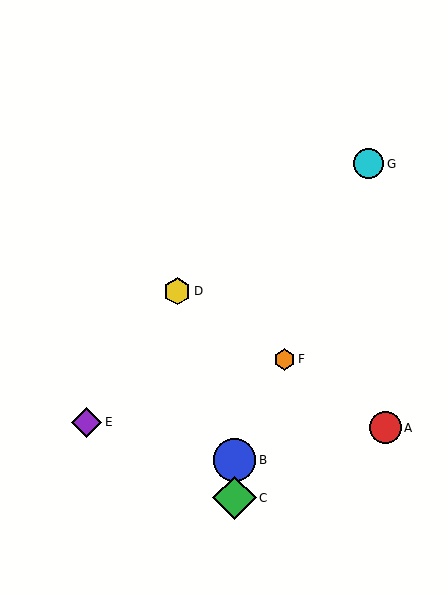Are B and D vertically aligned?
No, B is at x≈235 and D is at x≈177.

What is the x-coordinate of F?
Object F is at x≈284.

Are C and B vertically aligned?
Yes, both are at x≈235.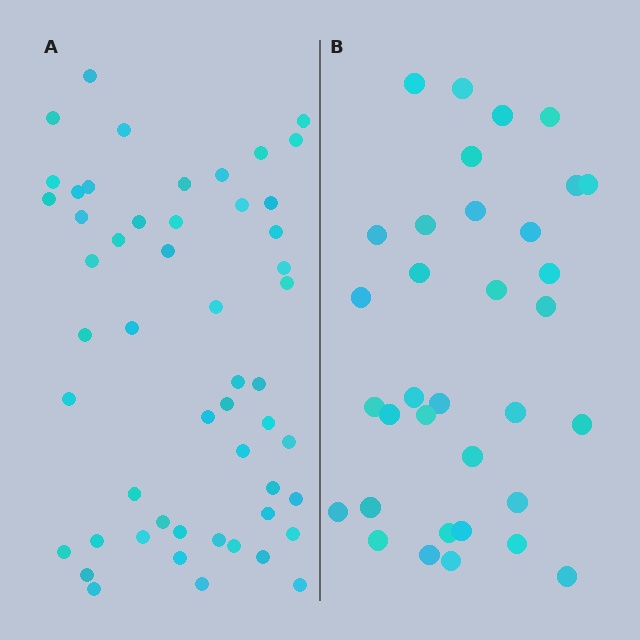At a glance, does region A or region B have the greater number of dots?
Region A (the left region) has more dots.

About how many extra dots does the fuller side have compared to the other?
Region A has approximately 20 more dots than region B.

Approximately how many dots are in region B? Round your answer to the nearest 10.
About 30 dots. (The exact count is 34, which rounds to 30.)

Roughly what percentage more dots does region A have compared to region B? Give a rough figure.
About 55% more.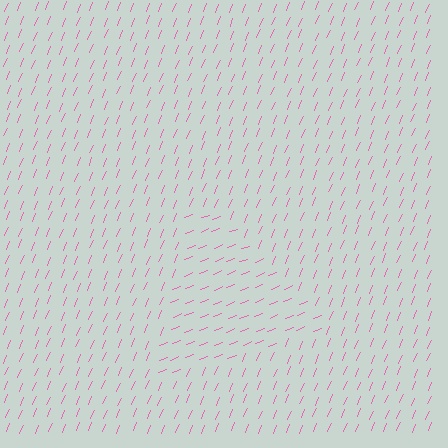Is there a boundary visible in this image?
Yes, there is a texture boundary formed by a change in line orientation.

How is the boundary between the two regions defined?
The boundary is defined purely by a change in line orientation (approximately 45 degrees difference). All lines are the same color and thickness.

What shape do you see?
I see a triangle.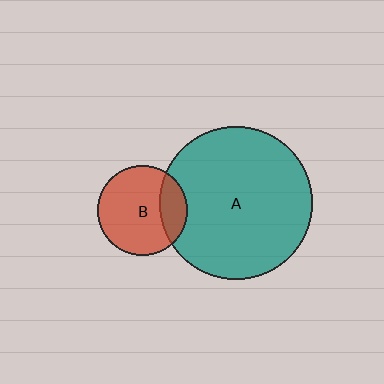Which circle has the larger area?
Circle A (teal).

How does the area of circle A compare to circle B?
Approximately 2.9 times.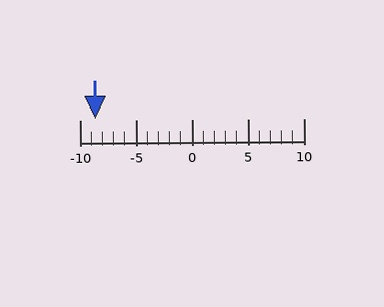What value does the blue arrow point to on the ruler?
The blue arrow points to approximately -9.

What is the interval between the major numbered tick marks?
The major tick marks are spaced 5 units apart.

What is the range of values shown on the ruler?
The ruler shows values from -10 to 10.